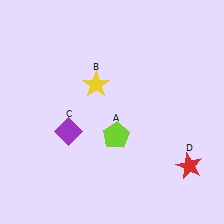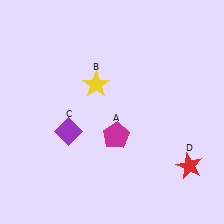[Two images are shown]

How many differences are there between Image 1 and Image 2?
There is 1 difference between the two images.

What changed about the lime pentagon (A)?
In Image 1, A is lime. In Image 2, it changed to magenta.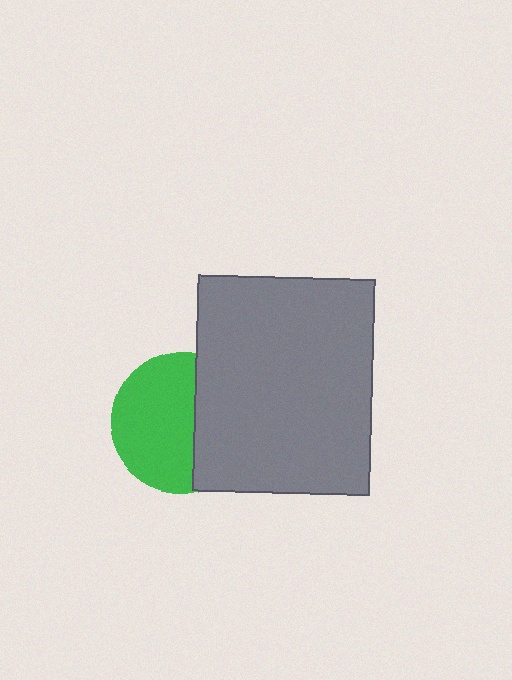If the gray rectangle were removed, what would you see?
You would see the complete green circle.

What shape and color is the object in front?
The object in front is a gray rectangle.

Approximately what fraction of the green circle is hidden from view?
Roughly 40% of the green circle is hidden behind the gray rectangle.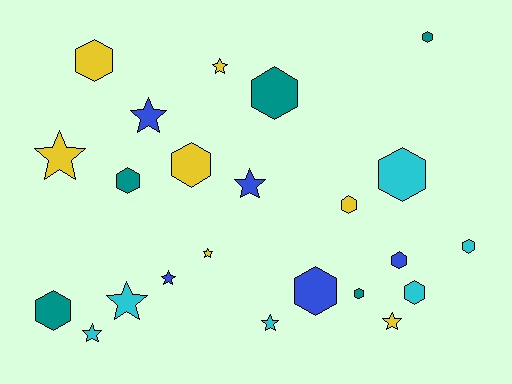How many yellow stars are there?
There are 4 yellow stars.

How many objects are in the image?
There are 23 objects.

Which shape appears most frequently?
Hexagon, with 13 objects.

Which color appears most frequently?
Yellow, with 7 objects.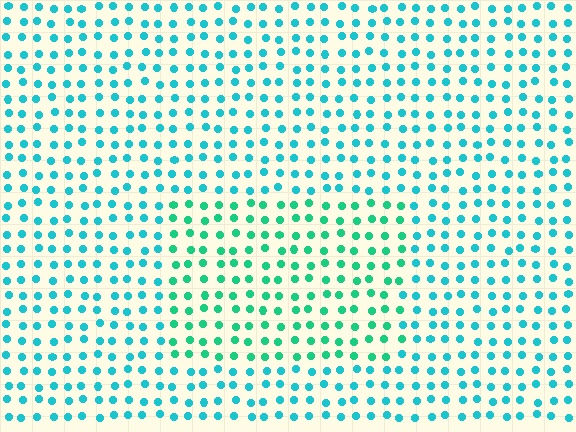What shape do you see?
I see a rectangle.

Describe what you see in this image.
The image is filled with small cyan elements in a uniform arrangement. A rectangle-shaped region is visible where the elements are tinted to a slightly different hue, forming a subtle color boundary.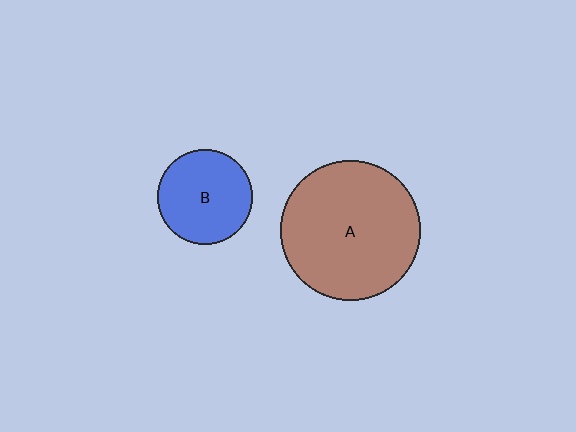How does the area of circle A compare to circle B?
Approximately 2.2 times.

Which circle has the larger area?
Circle A (brown).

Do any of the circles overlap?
No, none of the circles overlap.